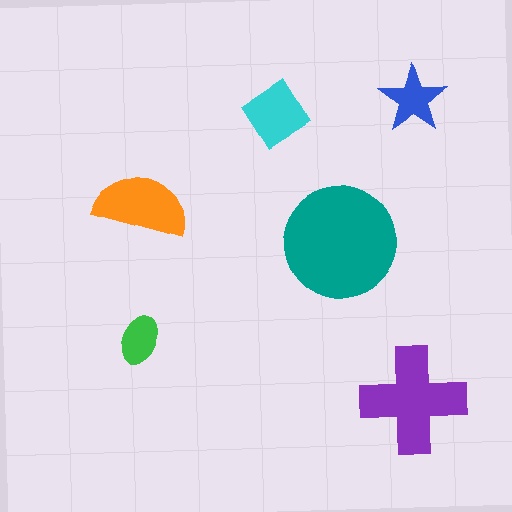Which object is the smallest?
The green ellipse.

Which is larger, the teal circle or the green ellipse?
The teal circle.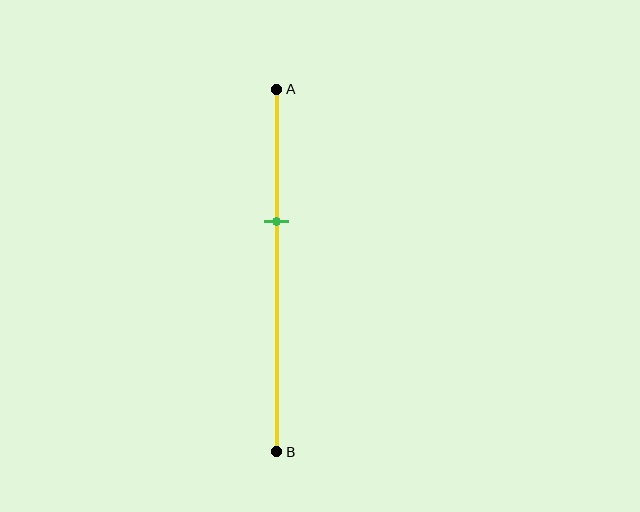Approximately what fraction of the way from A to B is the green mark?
The green mark is approximately 35% of the way from A to B.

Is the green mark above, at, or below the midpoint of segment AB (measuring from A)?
The green mark is above the midpoint of segment AB.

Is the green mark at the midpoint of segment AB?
No, the mark is at about 35% from A, not at the 50% midpoint.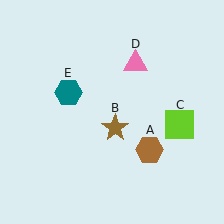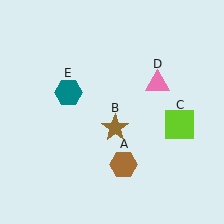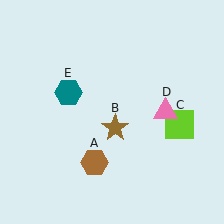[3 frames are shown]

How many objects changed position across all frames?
2 objects changed position: brown hexagon (object A), pink triangle (object D).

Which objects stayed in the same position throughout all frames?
Brown star (object B) and lime square (object C) and teal hexagon (object E) remained stationary.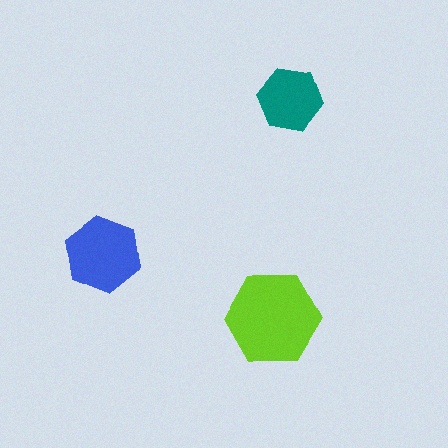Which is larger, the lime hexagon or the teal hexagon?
The lime one.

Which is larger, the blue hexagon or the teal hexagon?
The blue one.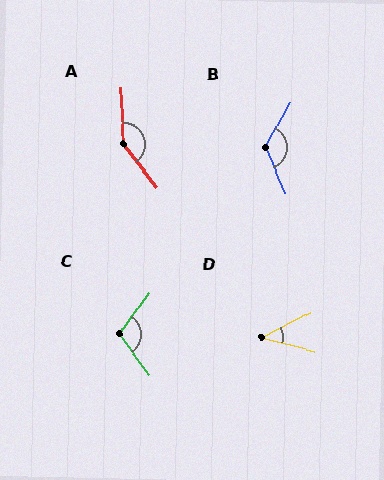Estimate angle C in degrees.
Approximately 108 degrees.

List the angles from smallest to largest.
D (42°), C (108°), B (129°), A (145°).